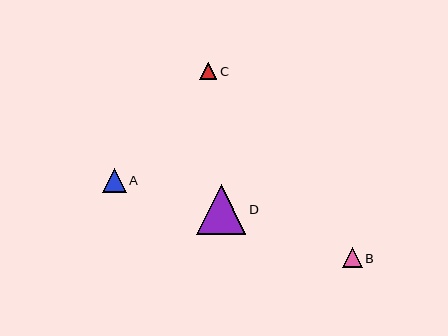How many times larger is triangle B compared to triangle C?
Triangle B is approximately 1.2 times the size of triangle C.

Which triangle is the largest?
Triangle D is the largest with a size of approximately 50 pixels.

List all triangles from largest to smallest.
From largest to smallest: D, A, B, C.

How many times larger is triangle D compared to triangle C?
Triangle D is approximately 3.0 times the size of triangle C.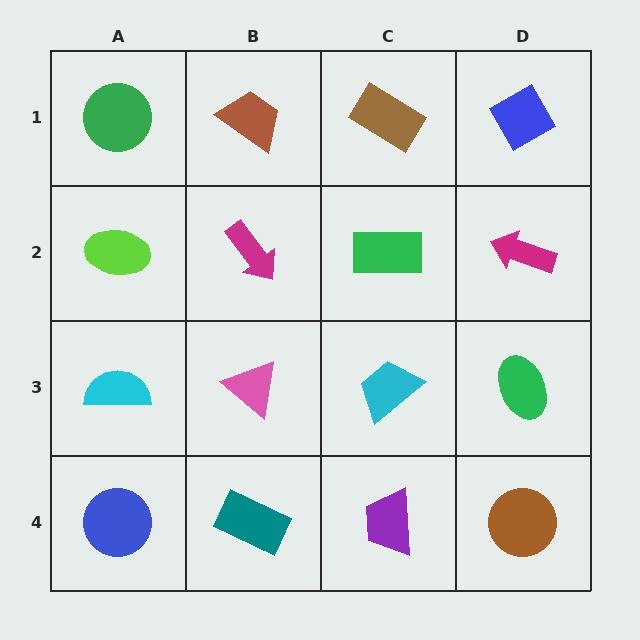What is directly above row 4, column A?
A cyan semicircle.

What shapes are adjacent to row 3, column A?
A lime ellipse (row 2, column A), a blue circle (row 4, column A), a pink triangle (row 3, column B).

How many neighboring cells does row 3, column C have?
4.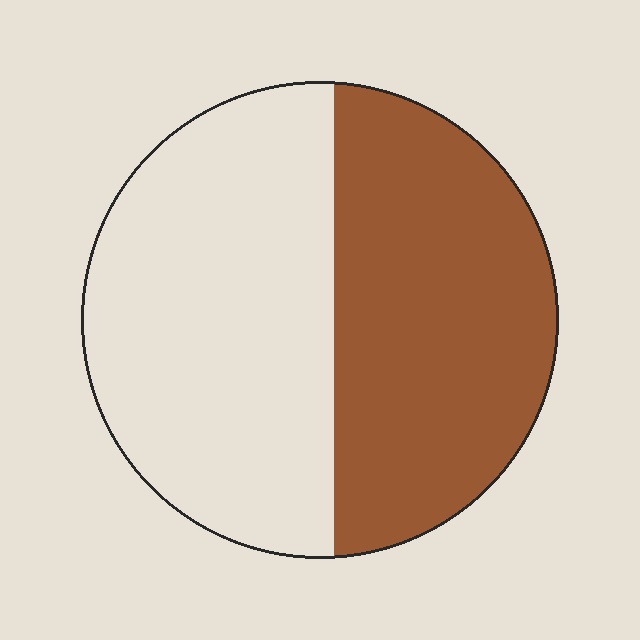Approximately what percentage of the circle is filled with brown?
Approximately 45%.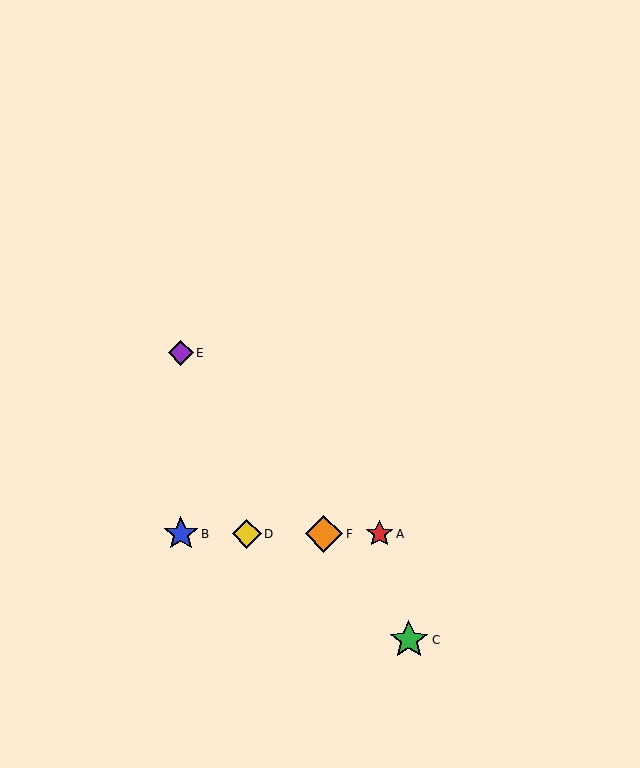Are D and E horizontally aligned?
No, D is at y≈534 and E is at y≈353.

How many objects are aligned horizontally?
4 objects (A, B, D, F) are aligned horizontally.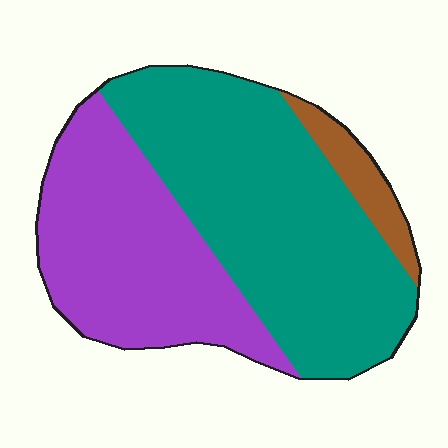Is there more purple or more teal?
Teal.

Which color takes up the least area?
Brown, at roughly 5%.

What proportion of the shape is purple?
Purple takes up between a quarter and a half of the shape.